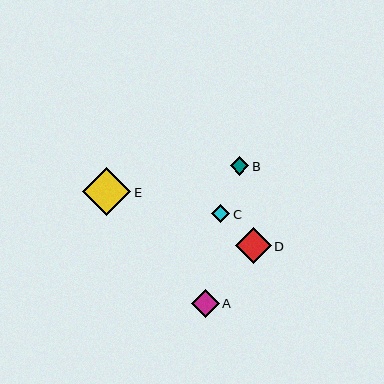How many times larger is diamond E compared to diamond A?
Diamond E is approximately 1.7 times the size of diamond A.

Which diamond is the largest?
Diamond E is the largest with a size of approximately 48 pixels.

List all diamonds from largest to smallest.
From largest to smallest: E, D, A, B, C.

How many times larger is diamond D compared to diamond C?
Diamond D is approximately 2.0 times the size of diamond C.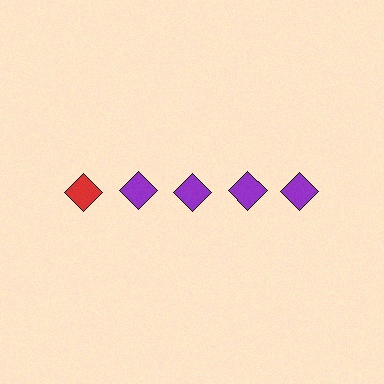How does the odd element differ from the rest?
It has a different color: red instead of purple.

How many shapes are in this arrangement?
There are 5 shapes arranged in a grid pattern.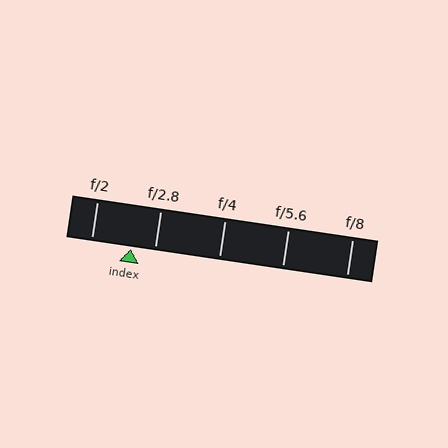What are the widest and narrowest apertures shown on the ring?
The widest aperture shown is f/2 and the narrowest is f/8.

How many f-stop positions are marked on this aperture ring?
There are 5 f-stop positions marked.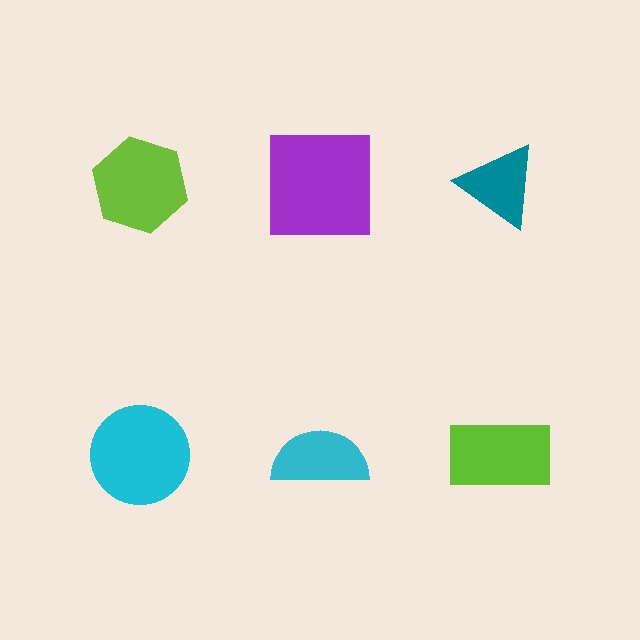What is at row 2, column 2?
A cyan semicircle.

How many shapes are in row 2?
3 shapes.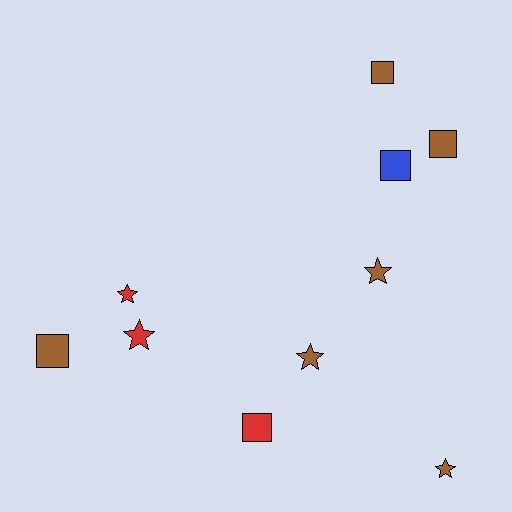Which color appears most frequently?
Brown, with 6 objects.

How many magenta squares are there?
There are no magenta squares.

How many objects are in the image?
There are 10 objects.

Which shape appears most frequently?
Square, with 5 objects.